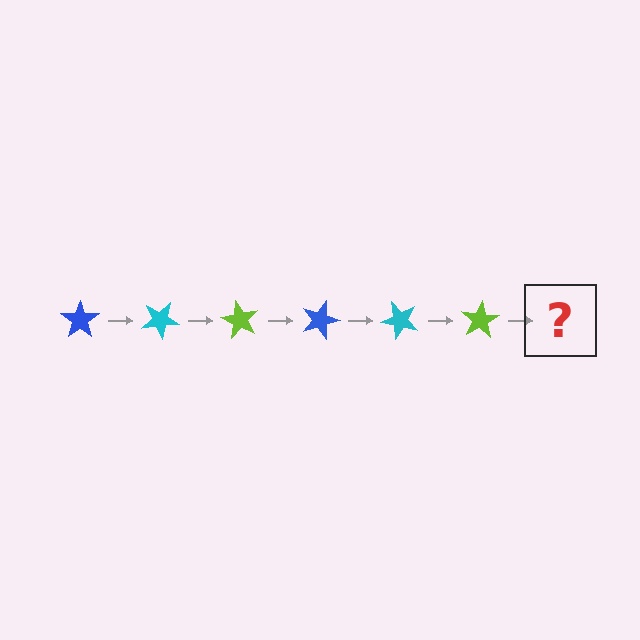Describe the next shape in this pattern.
It should be a blue star, rotated 180 degrees from the start.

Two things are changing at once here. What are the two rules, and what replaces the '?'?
The two rules are that it rotates 30 degrees each step and the color cycles through blue, cyan, and lime. The '?' should be a blue star, rotated 180 degrees from the start.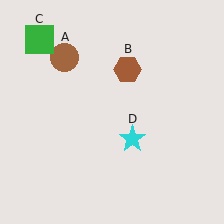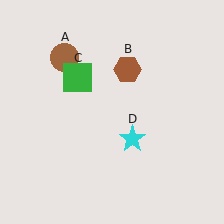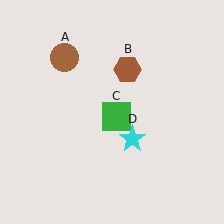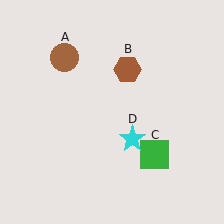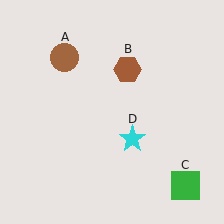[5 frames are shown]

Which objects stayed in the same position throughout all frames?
Brown circle (object A) and brown hexagon (object B) and cyan star (object D) remained stationary.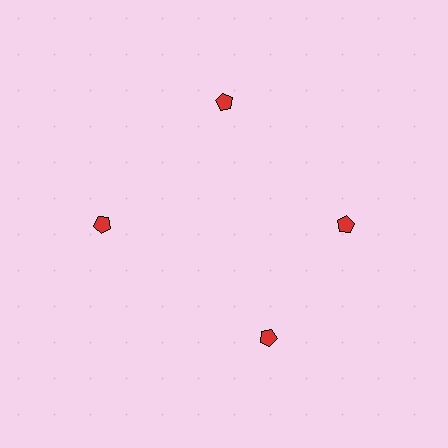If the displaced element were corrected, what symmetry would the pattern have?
It would have 4-fold rotational symmetry — the pattern would map onto itself every 90 degrees.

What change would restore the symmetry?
The symmetry would be restored by rotating it back into even spacing with its neighbors so that all 4 pentagons sit at equal angles and equal distance from the center.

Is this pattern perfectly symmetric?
No. The 4 red pentagons are arranged in a ring, but one element near the 6 o'clock position is rotated out of alignment along the ring, breaking the 4-fold rotational symmetry.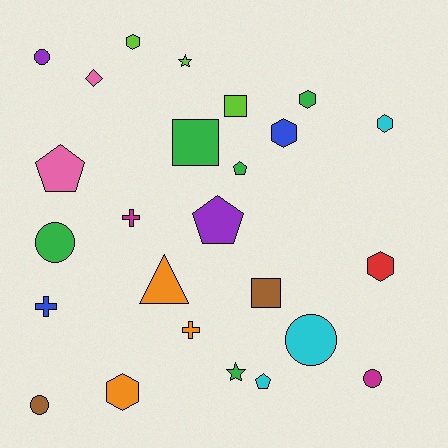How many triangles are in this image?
There is 1 triangle.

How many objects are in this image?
There are 25 objects.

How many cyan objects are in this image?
There are 3 cyan objects.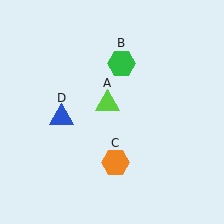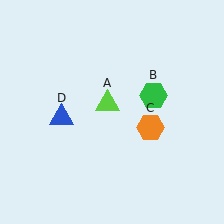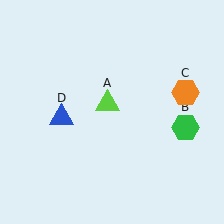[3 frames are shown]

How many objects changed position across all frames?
2 objects changed position: green hexagon (object B), orange hexagon (object C).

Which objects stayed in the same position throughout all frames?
Lime triangle (object A) and blue triangle (object D) remained stationary.